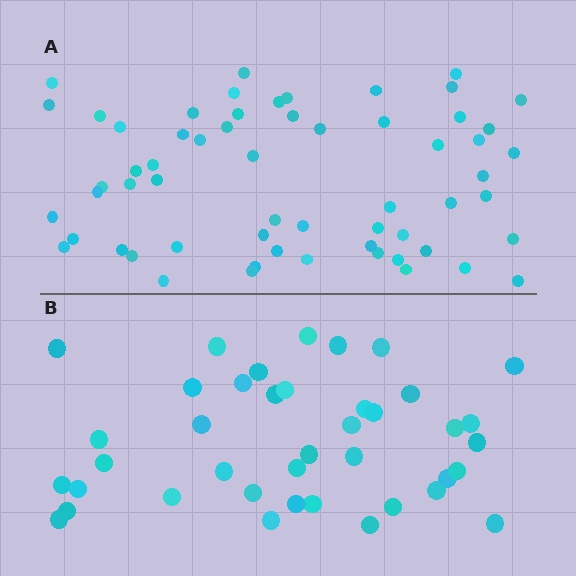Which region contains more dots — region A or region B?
Region A (the top region) has more dots.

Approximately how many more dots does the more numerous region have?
Region A has approximately 20 more dots than region B.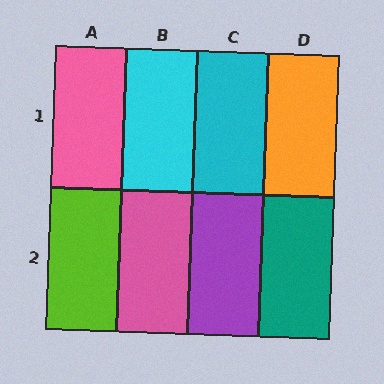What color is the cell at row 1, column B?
Cyan.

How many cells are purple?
1 cell is purple.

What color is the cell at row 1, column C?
Cyan.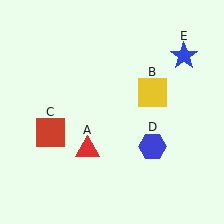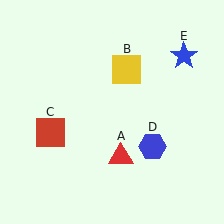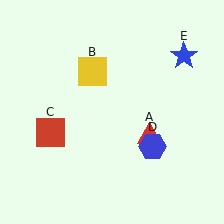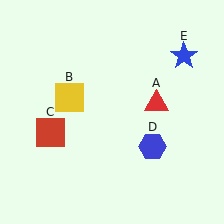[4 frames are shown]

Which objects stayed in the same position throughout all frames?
Red square (object C) and blue hexagon (object D) and blue star (object E) remained stationary.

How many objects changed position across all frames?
2 objects changed position: red triangle (object A), yellow square (object B).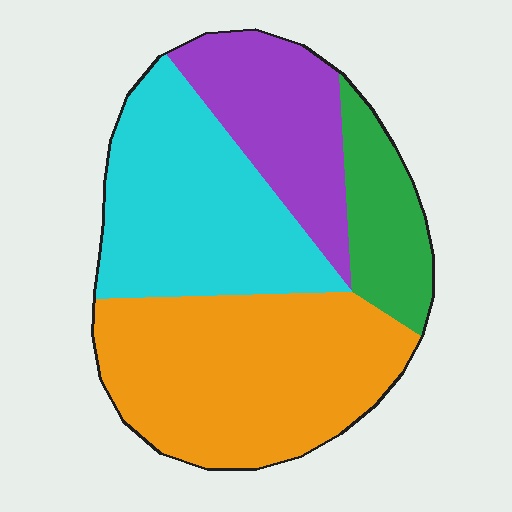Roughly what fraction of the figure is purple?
Purple covers 19% of the figure.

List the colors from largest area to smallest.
From largest to smallest: orange, cyan, purple, green.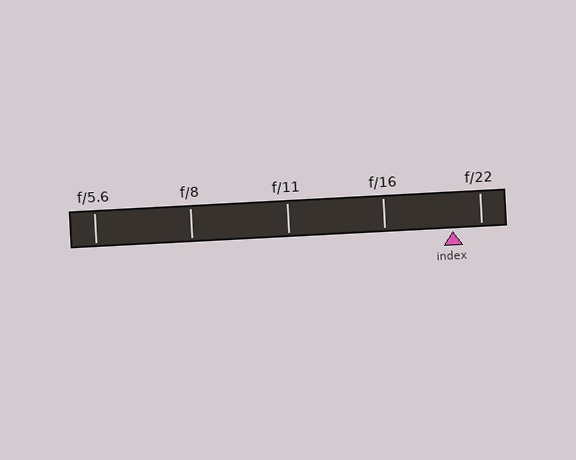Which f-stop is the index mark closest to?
The index mark is closest to f/22.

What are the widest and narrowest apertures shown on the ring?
The widest aperture shown is f/5.6 and the narrowest is f/22.